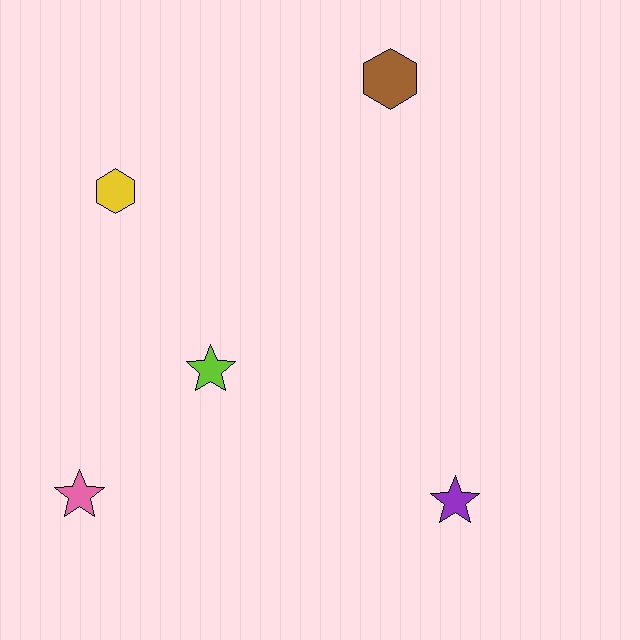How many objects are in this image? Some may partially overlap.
There are 5 objects.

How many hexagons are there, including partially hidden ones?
There are 2 hexagons.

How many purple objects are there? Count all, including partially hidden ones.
There is 1 purple object.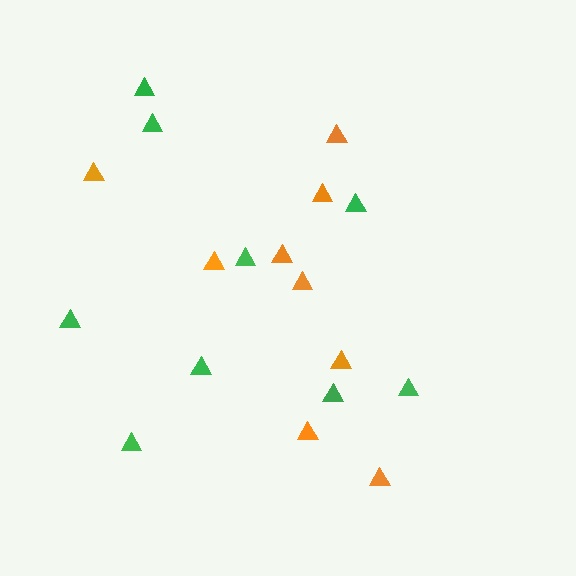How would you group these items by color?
There are 2 groups: one group of green triangles (9) and one group of orange triangles (9).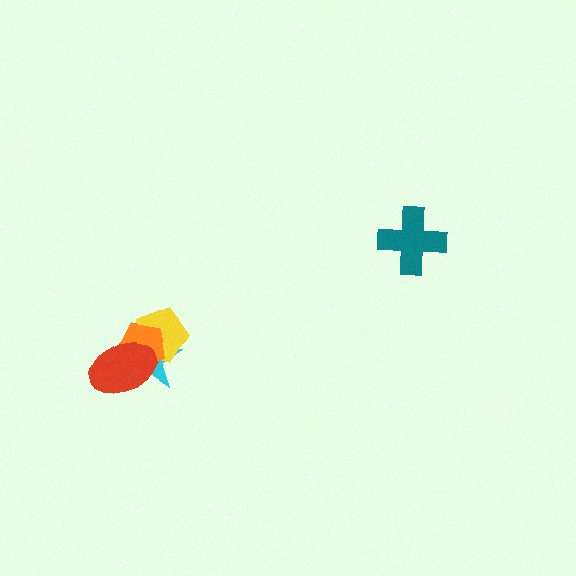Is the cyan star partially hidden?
Yes, it is partially covered by another shape.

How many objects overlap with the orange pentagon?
3 objects overlap with the orange pentagon.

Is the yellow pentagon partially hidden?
Yes, it is partially covered by another shape.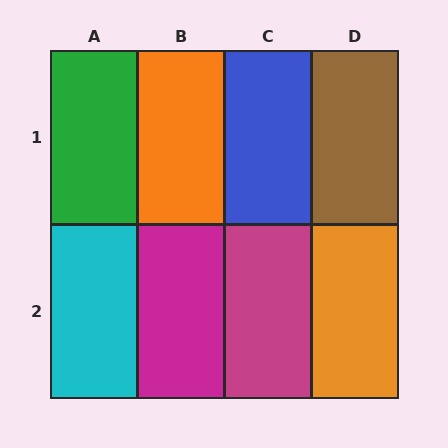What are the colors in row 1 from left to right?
Green, orange, blue, brown.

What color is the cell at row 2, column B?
Magenta.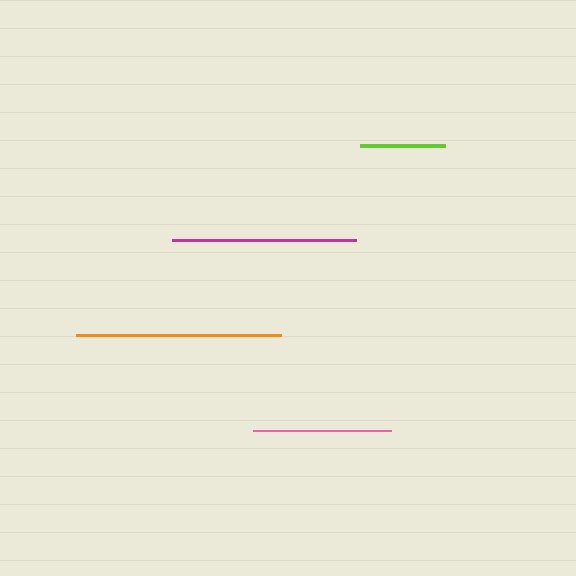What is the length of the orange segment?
The orange segment is approximately 205 pixels long.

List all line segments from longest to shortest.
From longest to shortest: orange, magenta, pink, lime.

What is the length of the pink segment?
The pink segment is approximately 137 pixels long.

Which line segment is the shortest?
The lime line is the shortest at approximately 85 pixels.